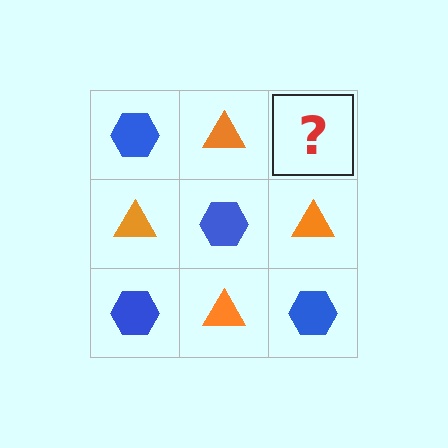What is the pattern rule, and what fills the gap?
The rule is that it alternates blue hexagon and orange triangle in a checkerboard pattern. The gap should be filled with a blue hexagon.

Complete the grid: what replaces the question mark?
The question mark should be replaced with a blue hexagon.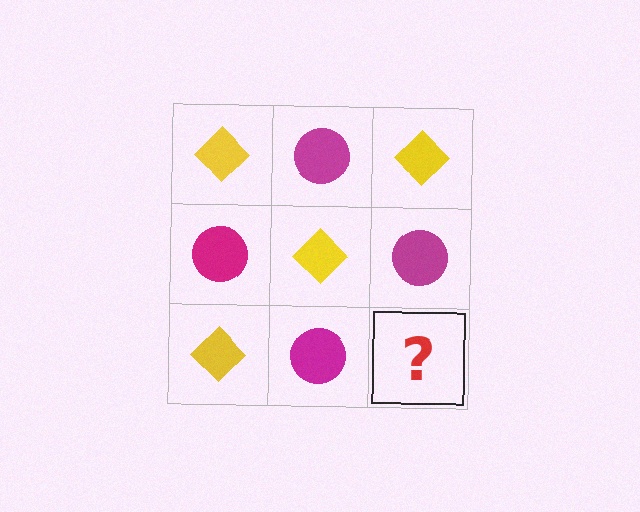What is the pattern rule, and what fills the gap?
The rule is that it alternates yellow diamond and magenta circle in a checkerboard pattern. The gap should be filled with a yellow diamond.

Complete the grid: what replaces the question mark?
The question mark should be replaced with a yellow diamond.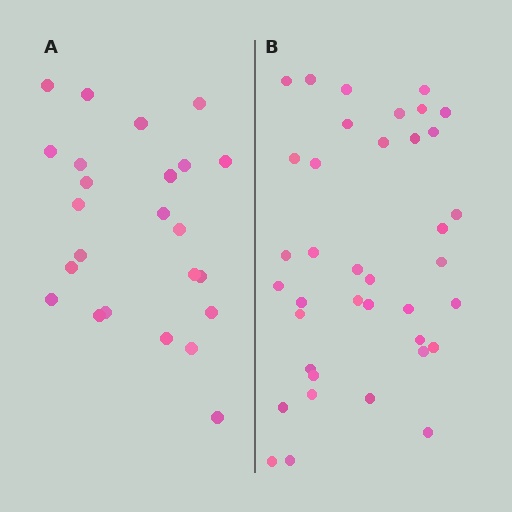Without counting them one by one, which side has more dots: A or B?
Region B (the right region) has more dots.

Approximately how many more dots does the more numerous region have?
Region B has approximately 15 more dots than region A.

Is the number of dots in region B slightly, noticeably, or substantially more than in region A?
Region B has substantially more. The ratio is roughly 1.6 to 1.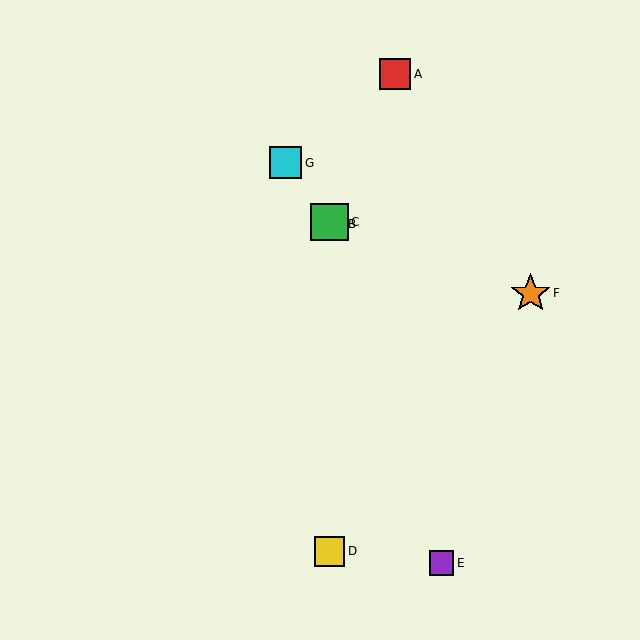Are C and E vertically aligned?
No, C is at x≈329 and E is at x≈441.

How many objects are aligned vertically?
3 objects (B, C, D) are aligned vertically.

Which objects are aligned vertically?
Objects B, C, D are aligned vertically.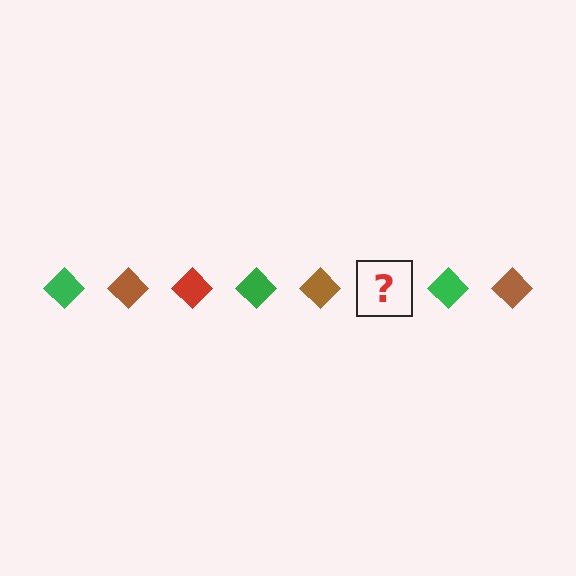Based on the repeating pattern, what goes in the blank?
The blank should be a red diamond.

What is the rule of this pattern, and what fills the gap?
The rule is that the pattern cycles through green, brown, red diamonds. The gap should be filled with a red diamond.